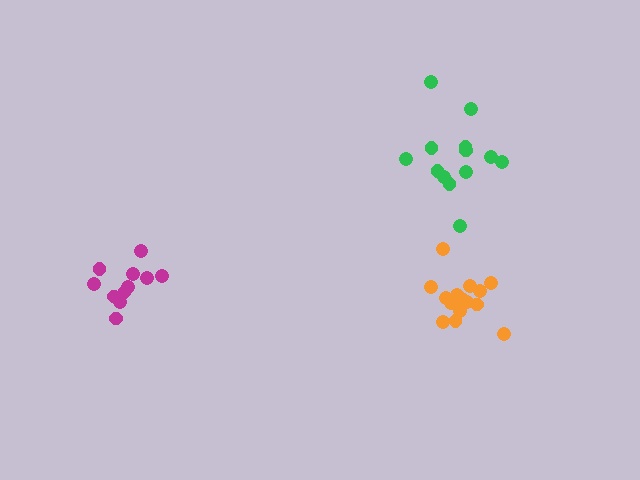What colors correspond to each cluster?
The clusters are colored: orange, magenta, green.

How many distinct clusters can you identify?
There are 3 distinct clusters.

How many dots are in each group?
Group 1: 16 dots, Group 2: 11 dots, Group 3: 13 dots (40 total).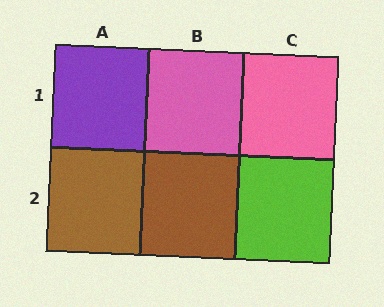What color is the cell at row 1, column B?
Pink.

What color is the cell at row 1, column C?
Pink.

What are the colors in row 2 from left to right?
Brown, brown, lime.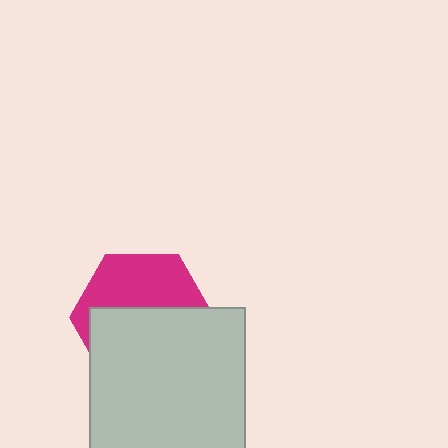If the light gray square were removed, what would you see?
You would see the complete magenta hexagon.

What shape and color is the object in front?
The object in front is a light gray square.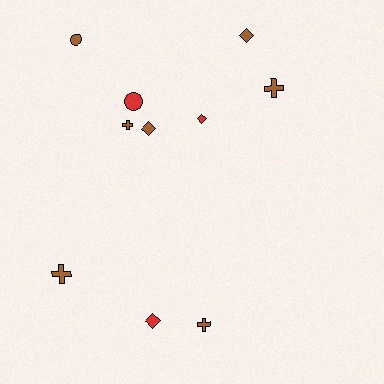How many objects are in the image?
There are 10 objects.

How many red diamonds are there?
There are 2 red diamonds.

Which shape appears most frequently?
Cross, with 4 objects.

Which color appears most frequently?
Brown, with 7 objects.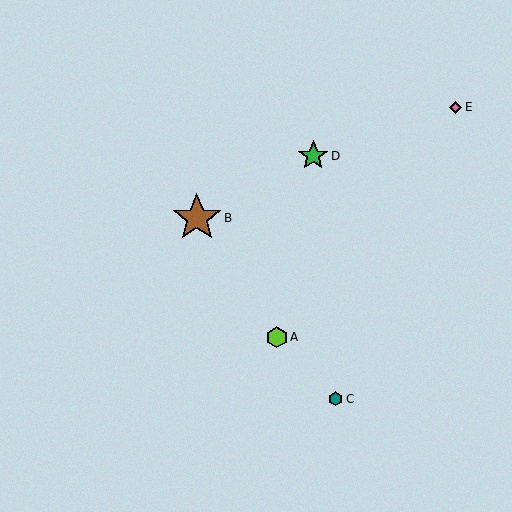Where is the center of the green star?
The center of the green star is at (313, 156).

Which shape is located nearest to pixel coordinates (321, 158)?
The green star (labeled D) at (313, 156) is nearest to that location.